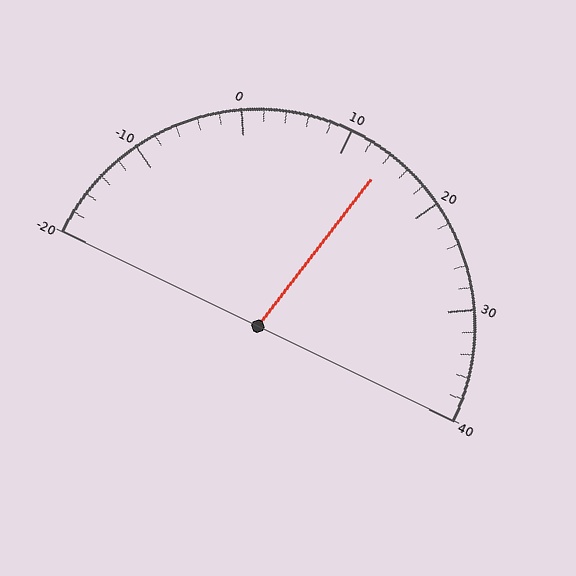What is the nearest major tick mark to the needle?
The nearest major tick mark is 10.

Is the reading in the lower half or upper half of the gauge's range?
The reading is in the upper half of the range (-20 to 40).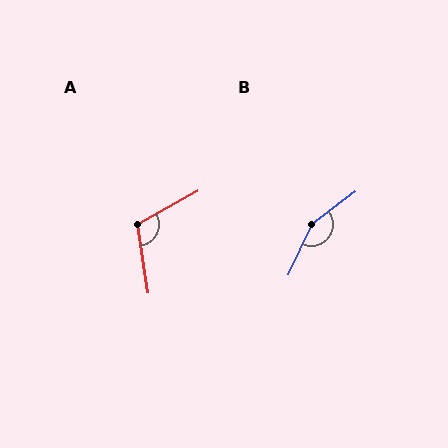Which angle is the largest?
B, at approximately 152 degrees.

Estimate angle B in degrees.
Approximately 152 degrees.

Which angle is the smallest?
A, at approximately 111 degrees.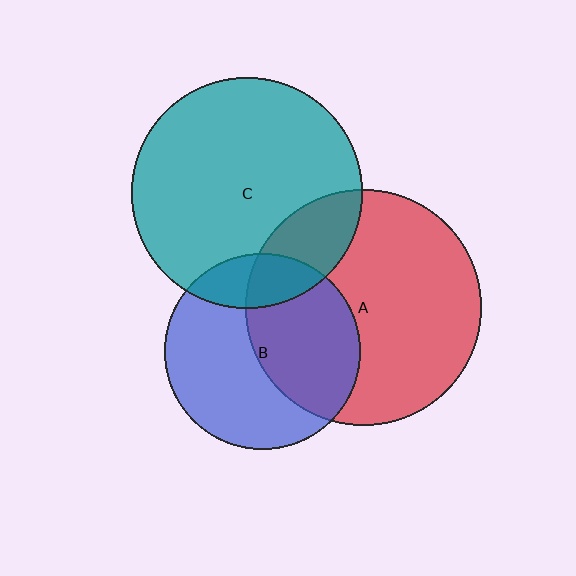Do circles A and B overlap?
Yes.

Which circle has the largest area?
Circle A (red).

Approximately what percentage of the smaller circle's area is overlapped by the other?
Approximately 45%.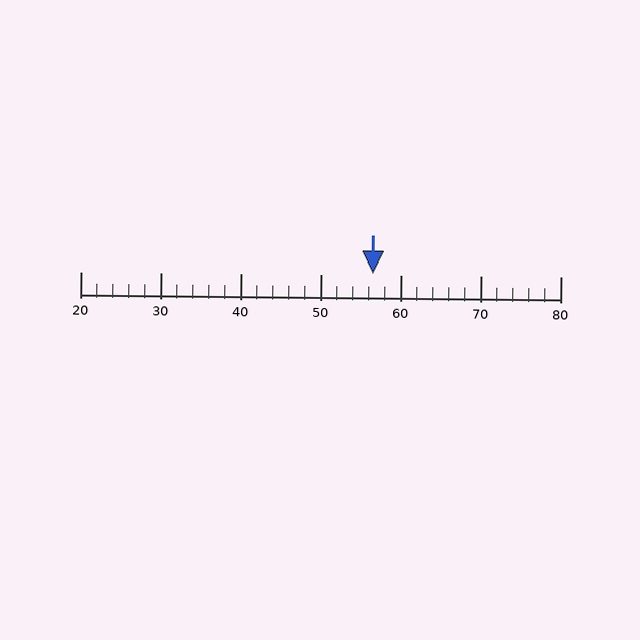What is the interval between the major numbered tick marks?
The major tick marks are spaced 10 units apart.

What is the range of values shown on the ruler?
The ruler shows values from 20 to 80.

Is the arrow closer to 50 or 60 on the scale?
The arrow is closer to 60.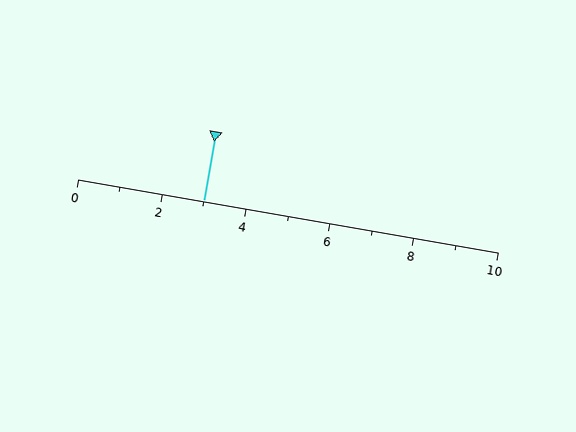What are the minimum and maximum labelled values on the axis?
The axis runs from 0 to 10.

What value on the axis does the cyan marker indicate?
The marker indicates approximately 3.